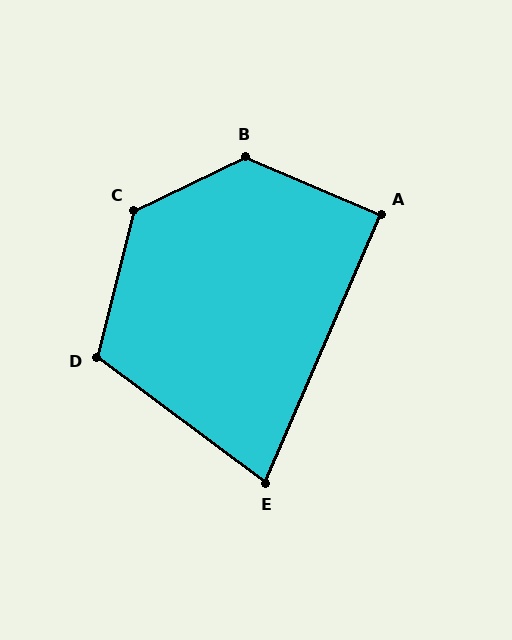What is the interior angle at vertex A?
Approximately 90 degrees (approximately right).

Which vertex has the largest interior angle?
B, at approximately 131 degrees.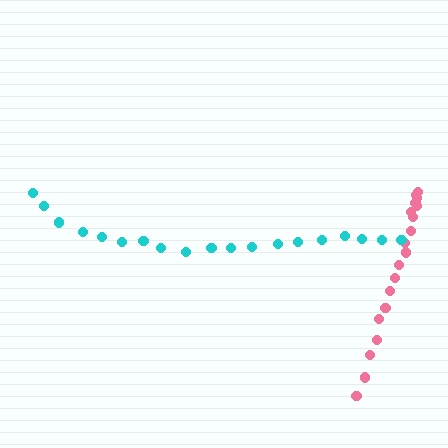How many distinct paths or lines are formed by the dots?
There are 2 distinct paths.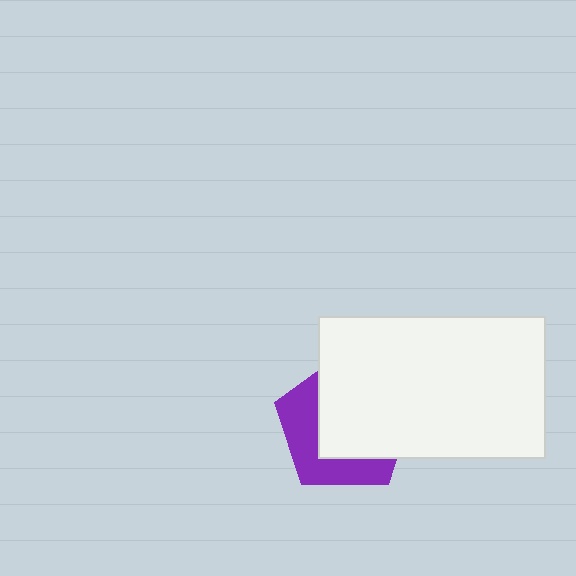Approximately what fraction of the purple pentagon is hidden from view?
Roughly 61% of the purple pentagon is hidden behind the white rectangle.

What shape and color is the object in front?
The object in front is a white rectangle.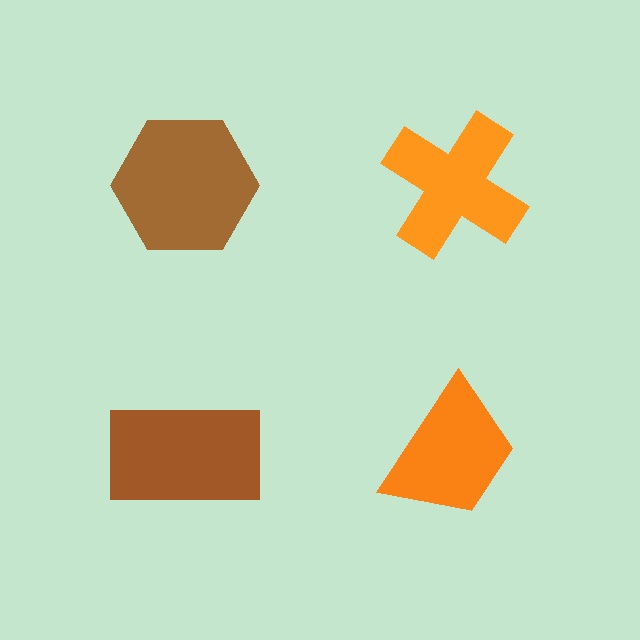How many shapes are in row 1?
2 shapes.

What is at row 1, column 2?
An orange cross.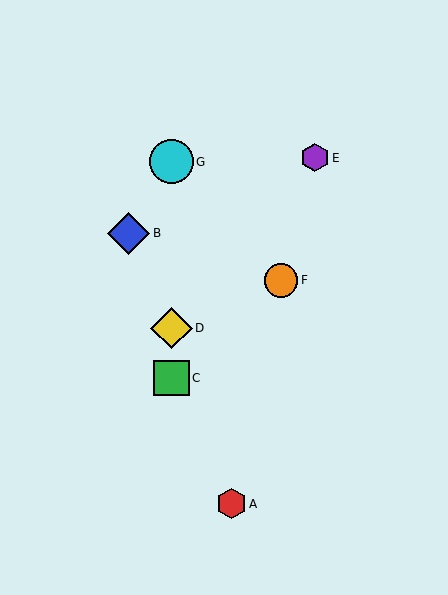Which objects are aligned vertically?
Objects C, D, G are aligned vertically.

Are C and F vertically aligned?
No, C is at x≈171 and F is at x≈281.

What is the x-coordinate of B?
Object B is at x≈129.